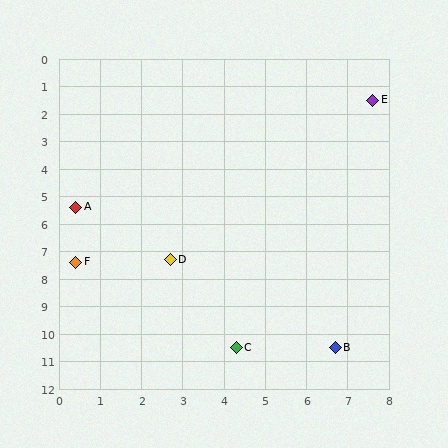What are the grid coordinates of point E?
Point E is at approximately (7.6, 1.5).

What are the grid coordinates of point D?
Point D is at approximately (2.7, 7.3).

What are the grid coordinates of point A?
Point A is at approximately (0.4, 5.4).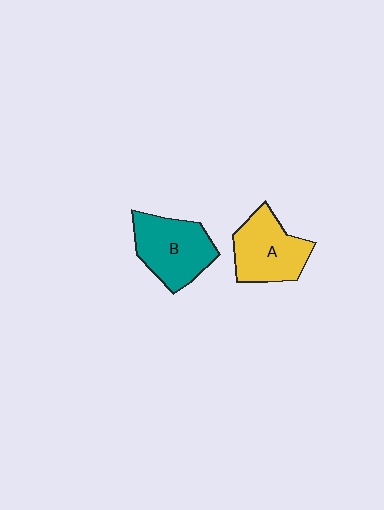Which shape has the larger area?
Shape B (teal).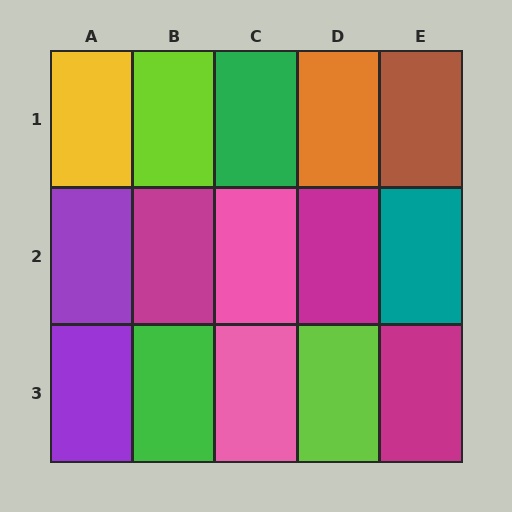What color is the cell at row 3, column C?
Pink.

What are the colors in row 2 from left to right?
Purple, magenta, pink, magenta, teal.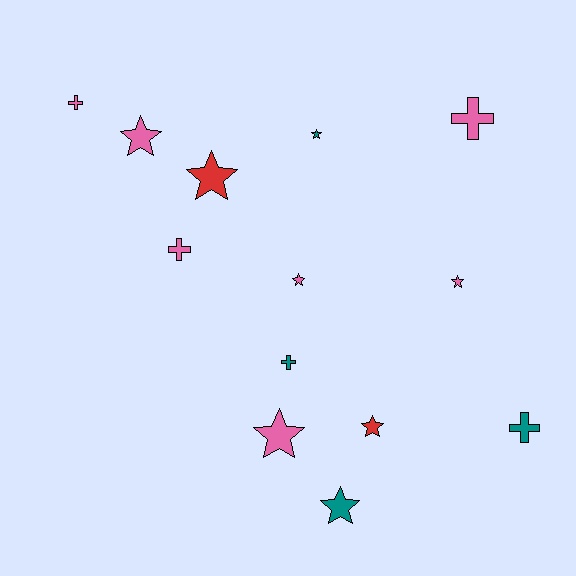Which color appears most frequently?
Pink, with 7 objects.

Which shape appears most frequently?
Star, with 8 objects.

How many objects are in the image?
There are 13 objects.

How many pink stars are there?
There are 4 pink stars.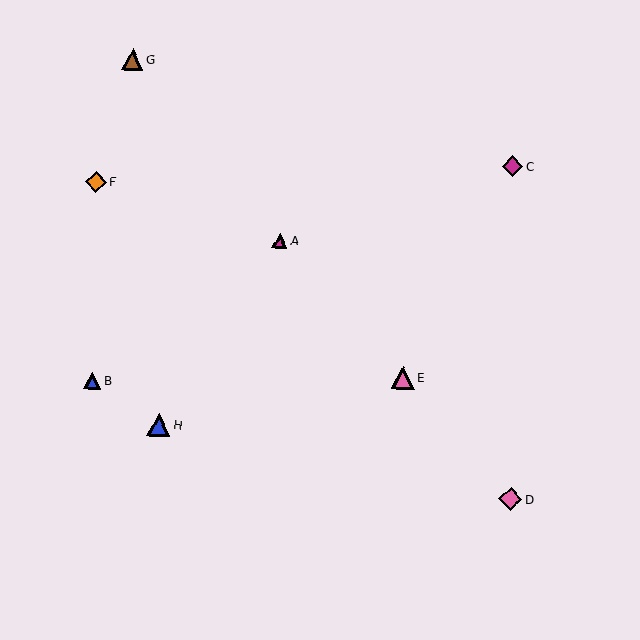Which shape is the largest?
The pink diamond (labeled D) is the largest.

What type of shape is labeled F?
Shape F is an orange diamond.